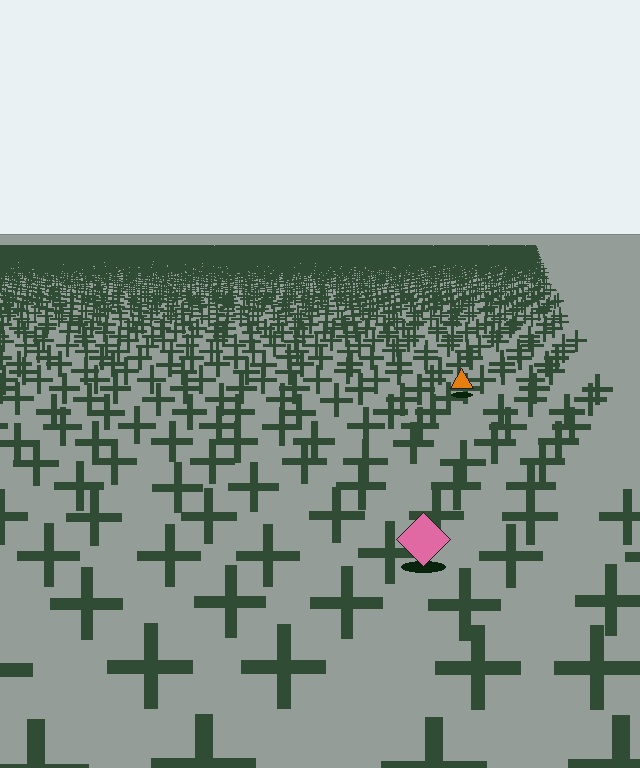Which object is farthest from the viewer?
The orange triangle is farthest from the viewer. It appears smaller and the ground texture around it is denser.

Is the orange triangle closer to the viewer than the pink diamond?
No. The pink diamond is closer — you can tell from the texture gradient: the ground texture is coarser near it.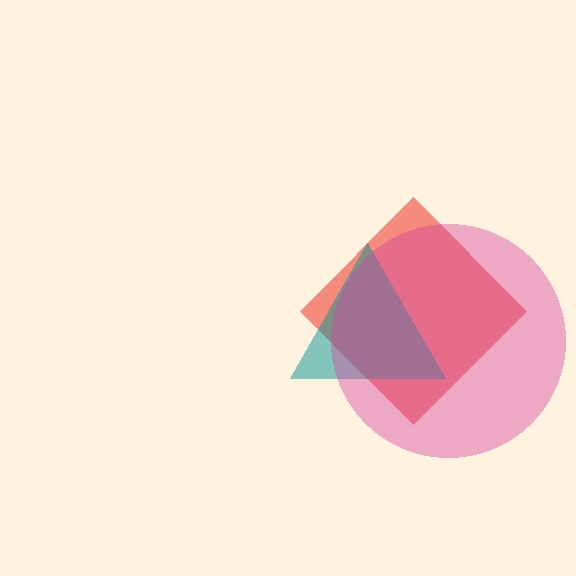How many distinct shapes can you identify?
There are 3 distinct shapes: a red diamond, a teal triangle, a magenta circle.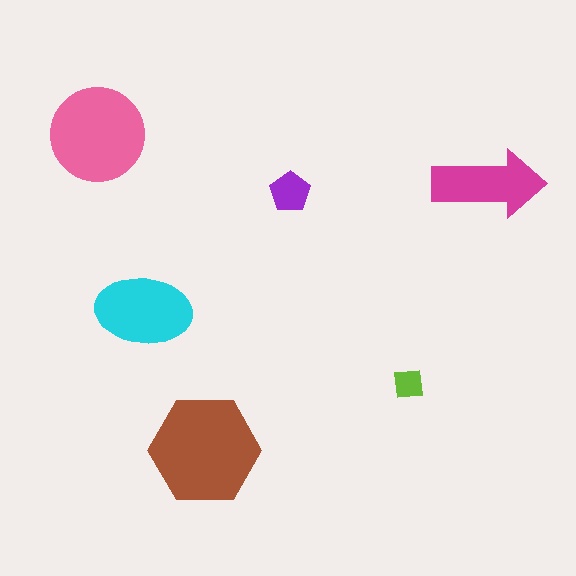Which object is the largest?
The brown hexagon.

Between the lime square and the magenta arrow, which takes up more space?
The magenta arrow.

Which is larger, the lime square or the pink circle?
The pink circle.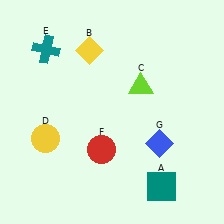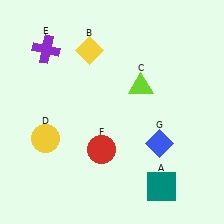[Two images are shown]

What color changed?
The cross (E) changed from teal in Image 1 to purple in Image 2.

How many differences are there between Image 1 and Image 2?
There is 1 difference between the two images.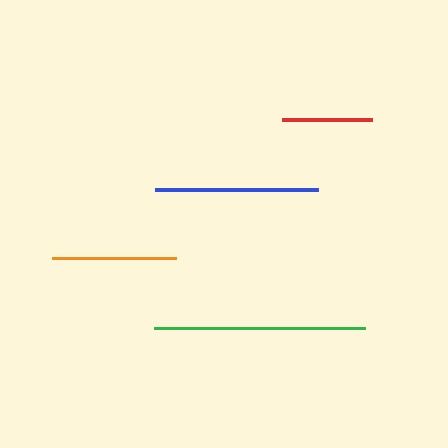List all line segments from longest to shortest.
From longest to shortest: green, blue, orange, red.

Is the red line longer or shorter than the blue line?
The blue line is longer than the red line.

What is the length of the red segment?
The red segment is approximately 90 pixels long.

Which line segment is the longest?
The green line is the longest at approximately 211 pixels.